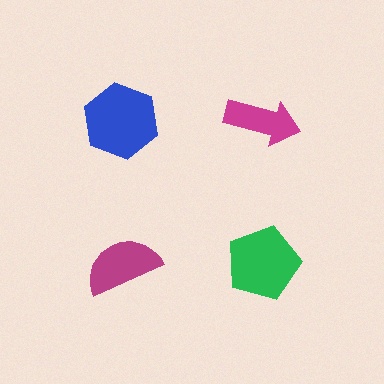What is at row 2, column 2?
A green pentagon.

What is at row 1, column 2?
A magenta arrow.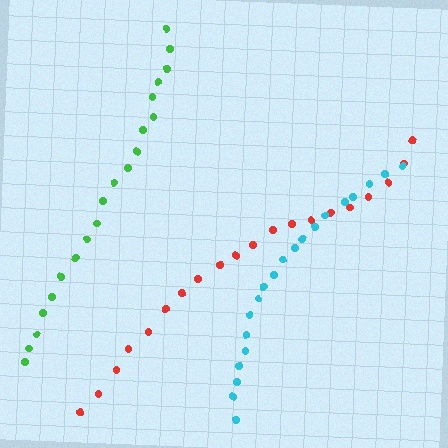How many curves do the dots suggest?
There are 3 distinct paths.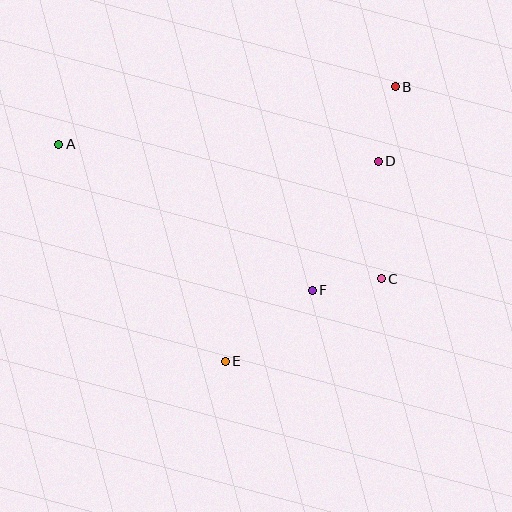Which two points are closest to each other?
Points C and F are closest to each other.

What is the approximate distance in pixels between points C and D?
The distance between C and D is approximately 117 pixels.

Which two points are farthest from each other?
Points A and C are farthest from each other.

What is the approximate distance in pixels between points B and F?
The distance between B and F is approximately 220 pixels.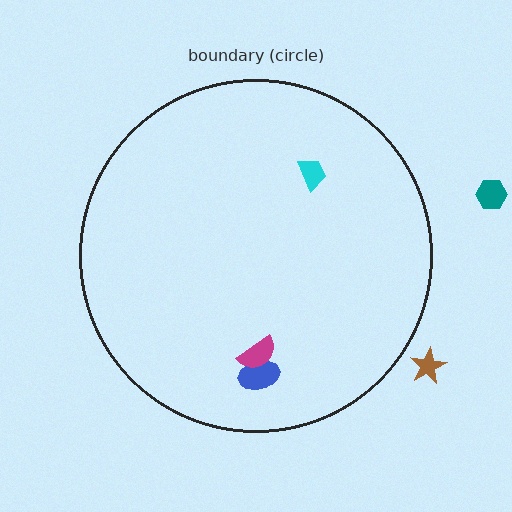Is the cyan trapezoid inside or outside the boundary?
Inside.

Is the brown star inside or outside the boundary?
Outside.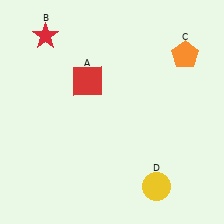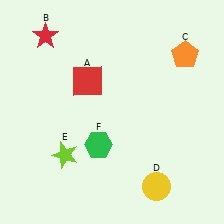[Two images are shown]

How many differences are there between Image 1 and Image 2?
There are 2 differences between the two images.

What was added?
A lime star (E), a green hexagon (F) were added in Image 2.